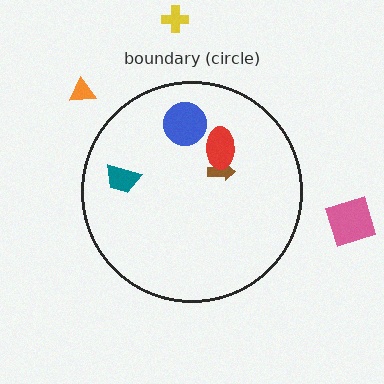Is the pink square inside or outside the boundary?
Outside.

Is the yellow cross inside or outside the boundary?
Outside.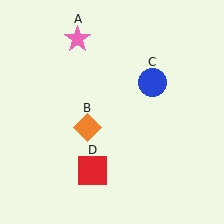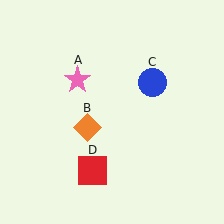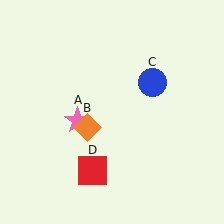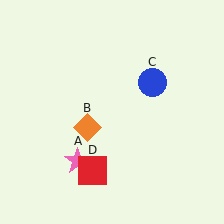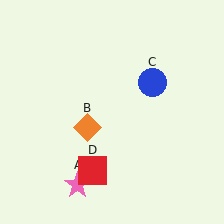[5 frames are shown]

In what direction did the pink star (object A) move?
The pink star (object A) moved down.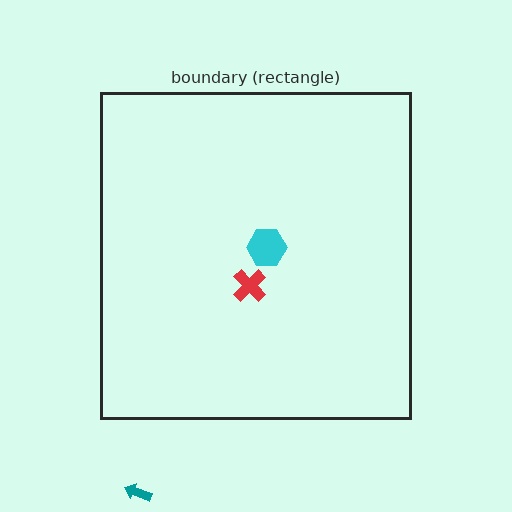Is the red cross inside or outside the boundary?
Inside.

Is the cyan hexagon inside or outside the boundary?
Inside.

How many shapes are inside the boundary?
2 inside, 1 outside.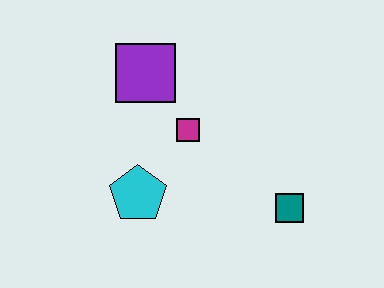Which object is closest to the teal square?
The magenta square is closest to the teal square.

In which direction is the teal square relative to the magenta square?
The teal square is to the right of the magenta square.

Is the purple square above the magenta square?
Yes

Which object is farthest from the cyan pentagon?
The teal square is farthest from the cyan pentagon.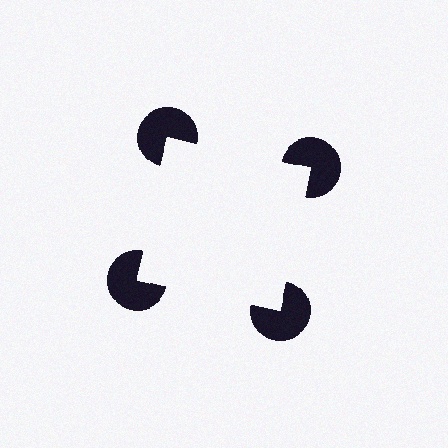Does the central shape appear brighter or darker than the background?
It typically appears slightly brighter than the background, even though no actual brightness change is drawn.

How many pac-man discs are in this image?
There are 4 — one at each vertex of the illusory square.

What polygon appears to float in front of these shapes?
An illusory square — its edges are inferred from the aligned wedge cuts in the pac-man discs, not physically drawn.